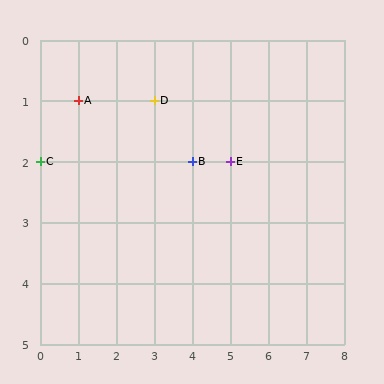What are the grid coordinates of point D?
Point D is at grid coordinates (3, 1).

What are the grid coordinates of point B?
Point B is at grid coordinates (4, 2).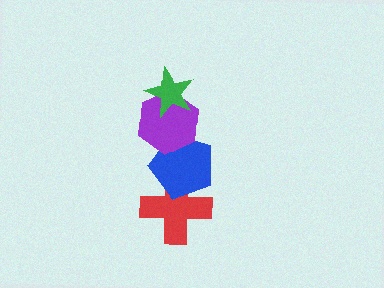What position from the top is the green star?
The green star is 1st from the top.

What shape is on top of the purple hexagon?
The green star is on top of the purple hexagon.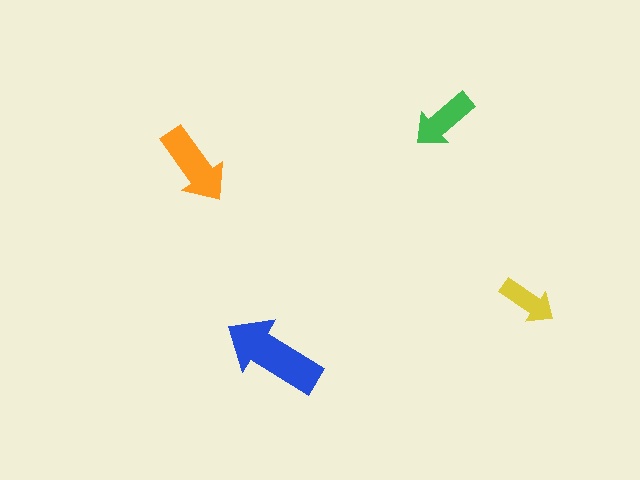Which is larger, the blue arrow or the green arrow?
The blue one.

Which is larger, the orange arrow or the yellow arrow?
The orange one.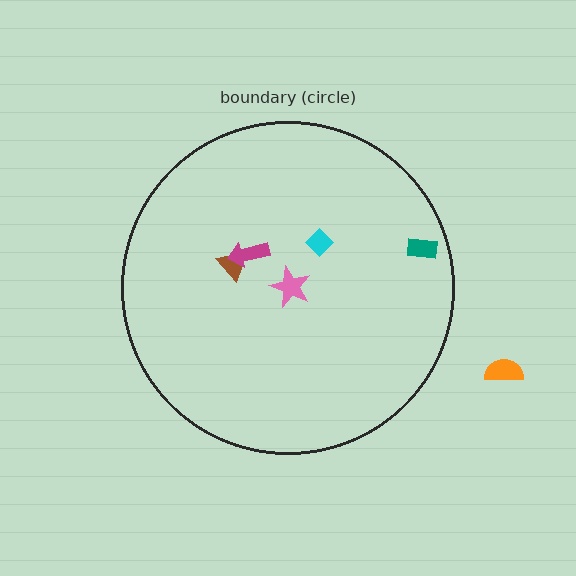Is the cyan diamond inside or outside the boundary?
Inside.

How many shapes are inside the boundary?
5 inside, 1 outside.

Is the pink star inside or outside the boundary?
Inside.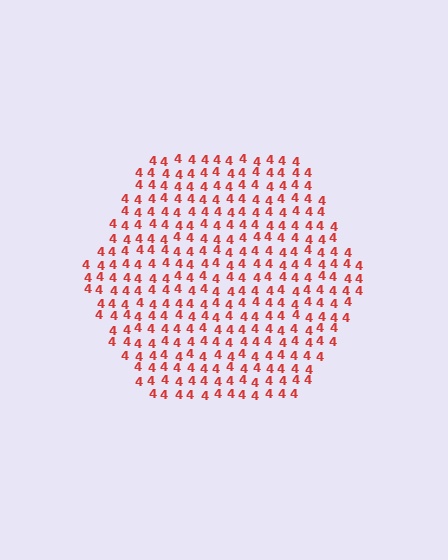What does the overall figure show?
The overall figure shows a hexagon.